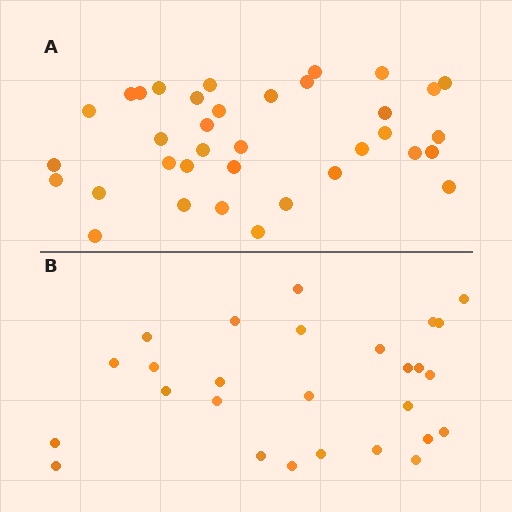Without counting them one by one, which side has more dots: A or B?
Region A (the top region) has more dots.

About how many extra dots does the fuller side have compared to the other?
Region A has roughly 8 or so more dots than region B.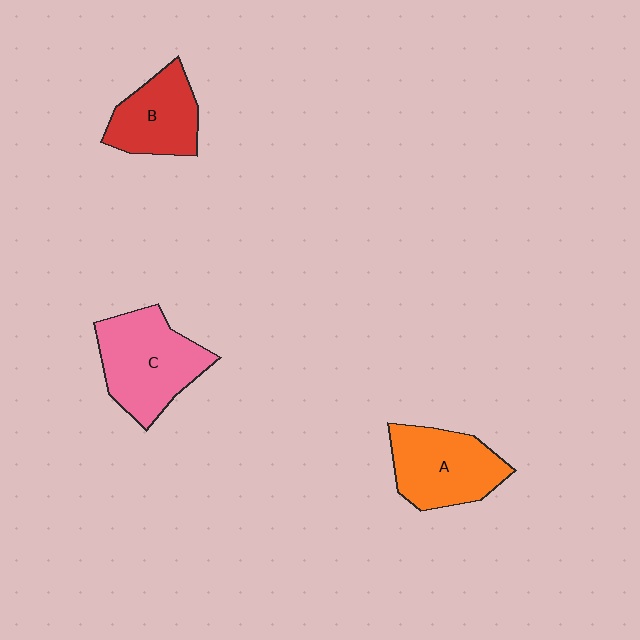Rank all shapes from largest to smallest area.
From largest to smallest: C (pink), A (orange), B (red).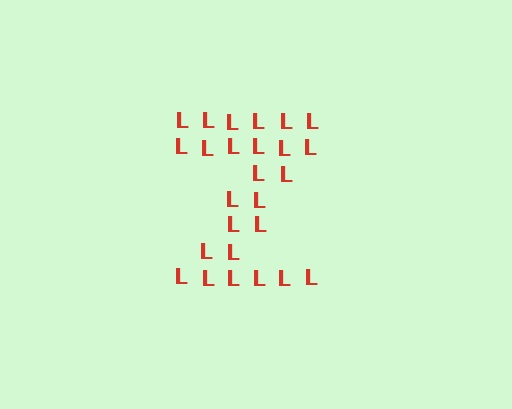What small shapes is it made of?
It is made of small letter L's.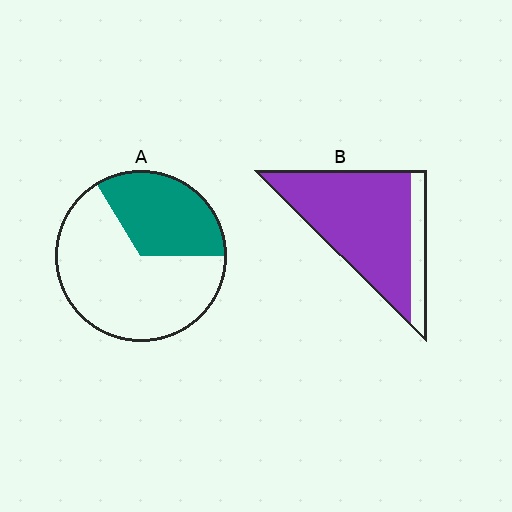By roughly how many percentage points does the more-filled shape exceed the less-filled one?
By roughly 50 percentage points (B over A).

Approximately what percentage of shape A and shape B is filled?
A is approximately 35% and B is approximately 80%.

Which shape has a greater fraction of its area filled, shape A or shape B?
Shape B.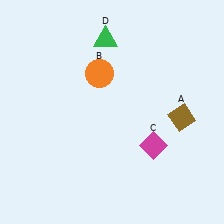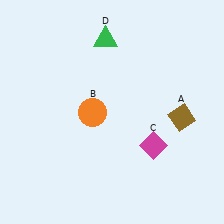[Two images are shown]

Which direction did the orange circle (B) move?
The orange circle (B) moved down.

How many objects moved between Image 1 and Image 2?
1 object moved between the two images.